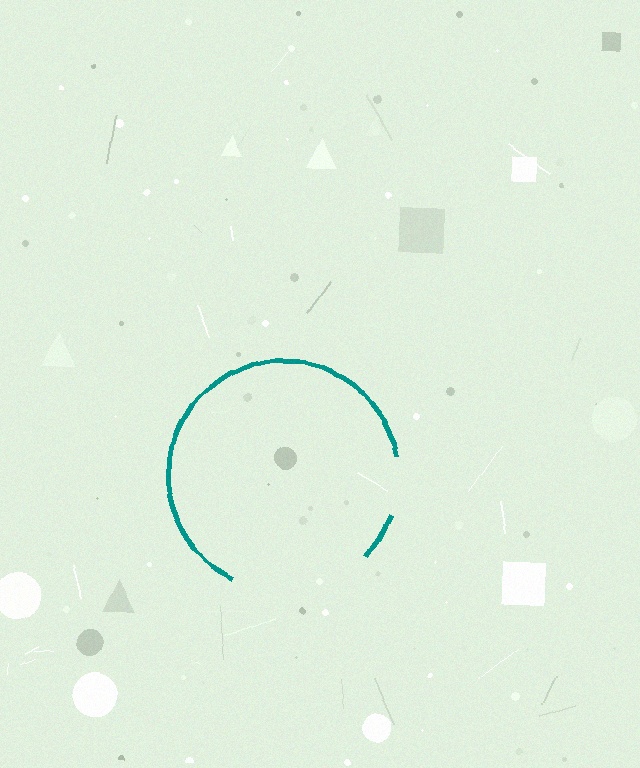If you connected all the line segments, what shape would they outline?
They would outline a circle.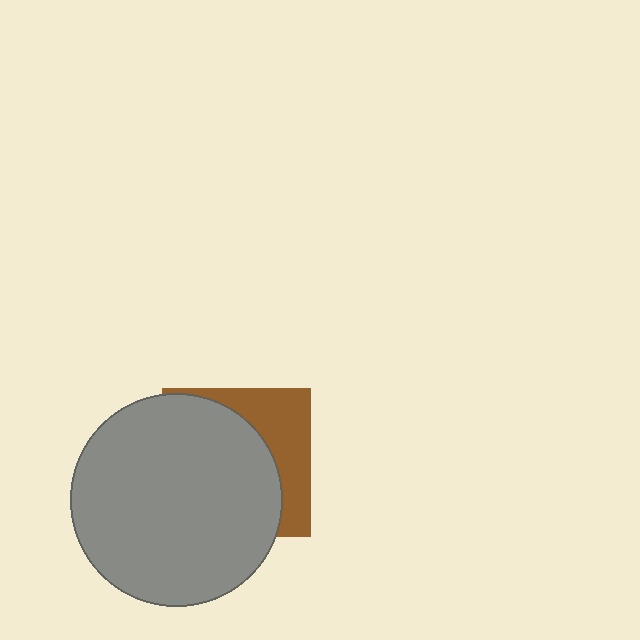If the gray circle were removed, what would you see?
You would see the complete brown square.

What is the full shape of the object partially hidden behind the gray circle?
The partially hidden object is a brown square.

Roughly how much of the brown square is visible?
A small part of it is visible (roughly 33%).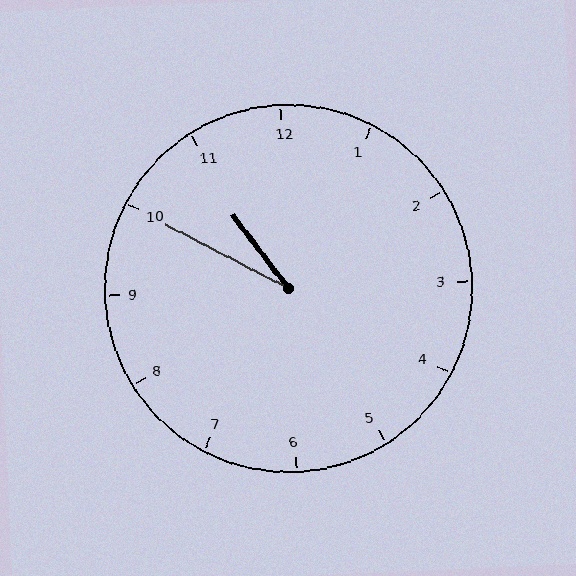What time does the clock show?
10:50.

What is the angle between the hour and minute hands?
Approximately 25 degrees.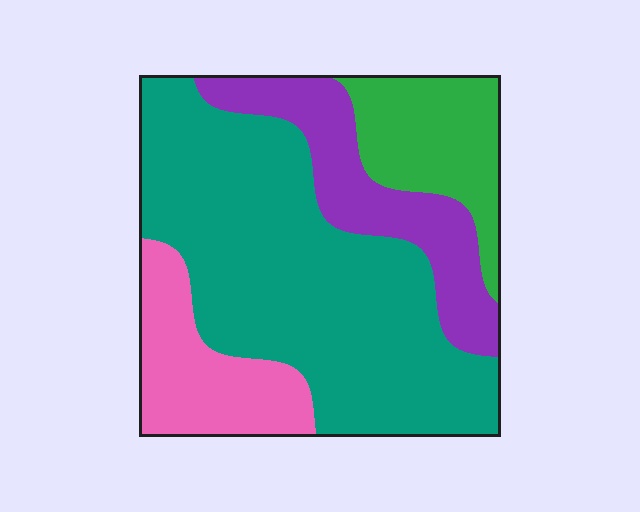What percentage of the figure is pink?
Pink covers roughly 15% of the figure.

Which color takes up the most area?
Teal, at roughly 55%.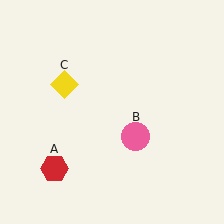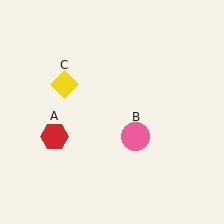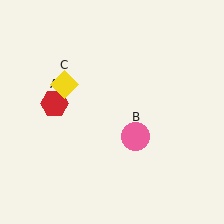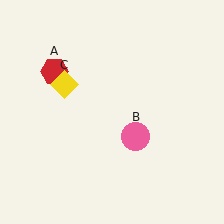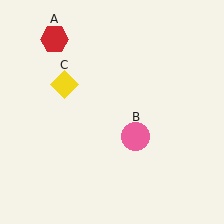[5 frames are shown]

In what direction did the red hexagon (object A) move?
The red hexagon (object A) moved up.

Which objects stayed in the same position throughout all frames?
Pink circle (object B) and yellow diamond (object C) remained stationary.